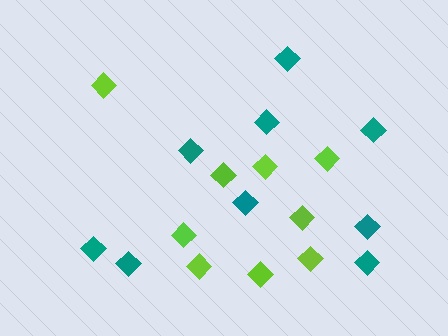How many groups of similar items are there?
There are 2 groups: one group of teal diamonds (9) and one group of lime diamonds (9).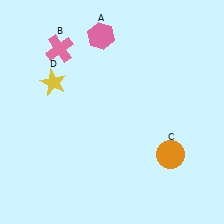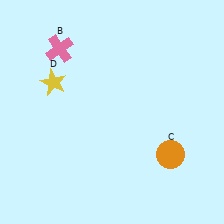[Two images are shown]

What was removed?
The pink hexagon (A) was removed in Image 2.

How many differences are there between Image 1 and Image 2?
There is 1 difference between the two images.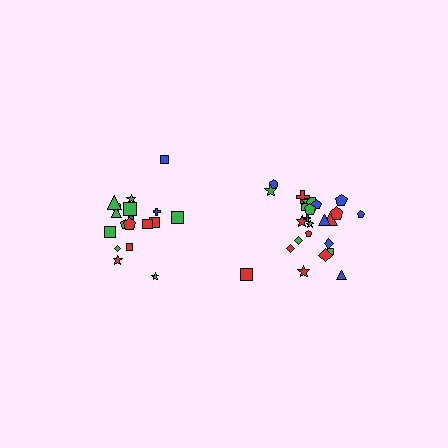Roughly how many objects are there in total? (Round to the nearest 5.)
Roughly 45 objects in total.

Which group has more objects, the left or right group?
The right group.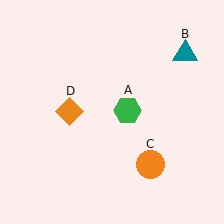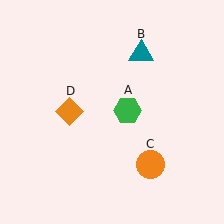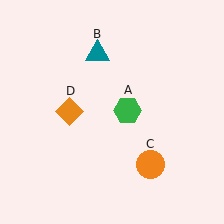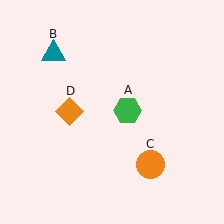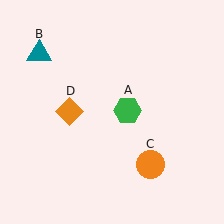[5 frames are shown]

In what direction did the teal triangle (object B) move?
The teal triangle (object B) moved left.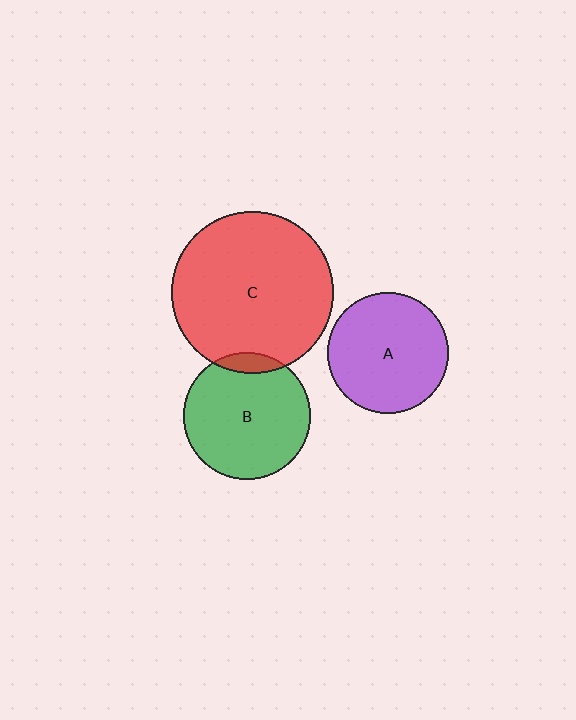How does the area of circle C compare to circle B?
Approximately 1.6 times.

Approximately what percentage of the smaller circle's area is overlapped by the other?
Approximately 10%.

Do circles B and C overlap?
Yes.